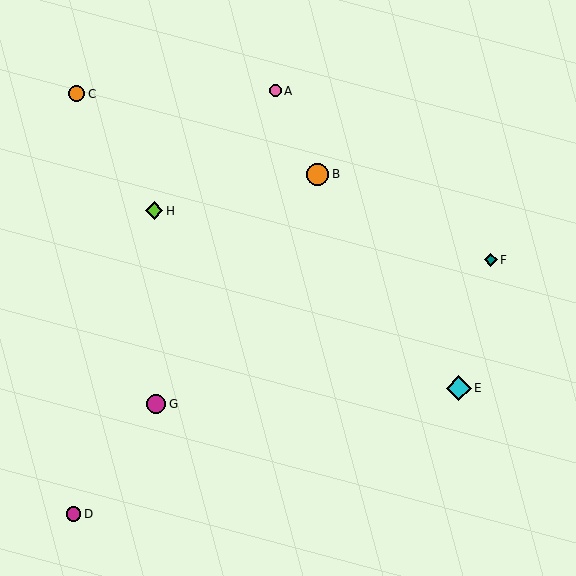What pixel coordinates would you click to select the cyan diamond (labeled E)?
Click at (459, 388) to select the cyan diamond E.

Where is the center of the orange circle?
The center of the orange circle is at (77, 94).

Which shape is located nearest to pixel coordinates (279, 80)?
The pink circle (labeled A) at (275, 91) is nearest to that location.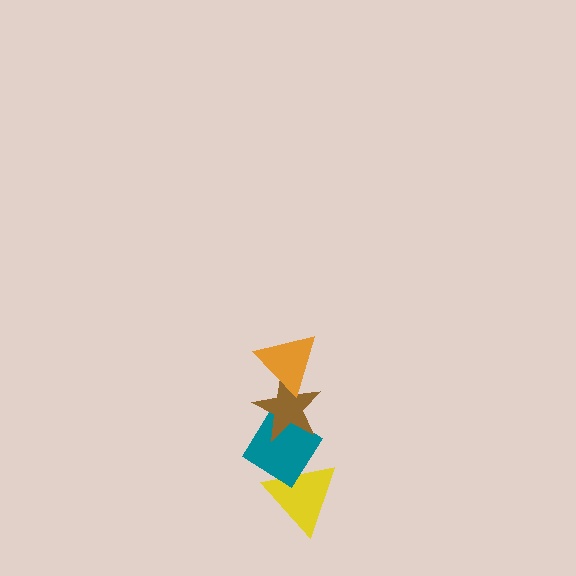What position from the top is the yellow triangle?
The yellow triangle is 4th from the top.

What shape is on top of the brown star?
The orange triangle is on top of the brown star.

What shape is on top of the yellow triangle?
The teal diamond is on top of the yellow triangle.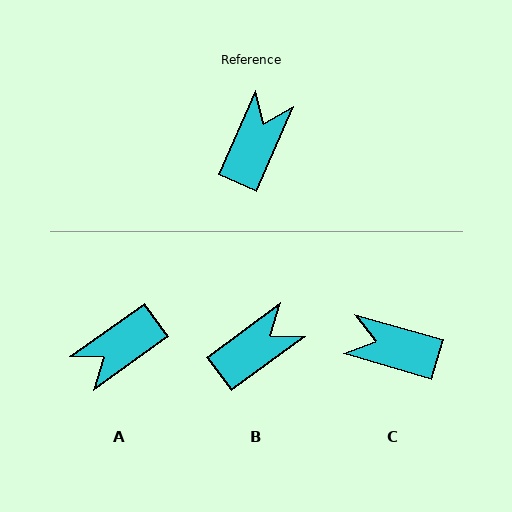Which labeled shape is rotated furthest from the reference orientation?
A, about 149 degrees away.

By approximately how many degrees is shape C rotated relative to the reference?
Approximately 97 degrees counter-clockwise.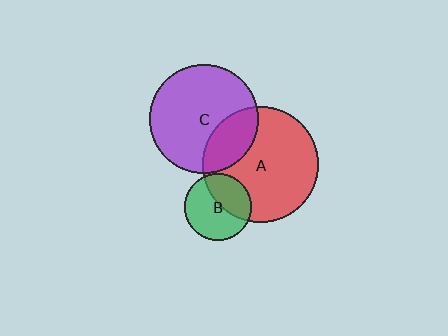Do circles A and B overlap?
Yes.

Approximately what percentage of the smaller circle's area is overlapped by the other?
Approximately 40%.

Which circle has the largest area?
Circle A (red).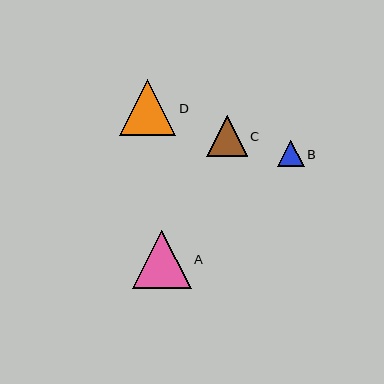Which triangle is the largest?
Triangle A is the largest with a size of approximately 59 pixels.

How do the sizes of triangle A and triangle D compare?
Triangle A and triangle D are approximately the same size.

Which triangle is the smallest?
Triangle B is the smallest with a size of approximately 26 pixels.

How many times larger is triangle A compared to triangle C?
Triangle A is approximately 1.4 times the size of triangle C.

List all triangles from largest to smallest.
From largest to smallest: A, D, C, B.